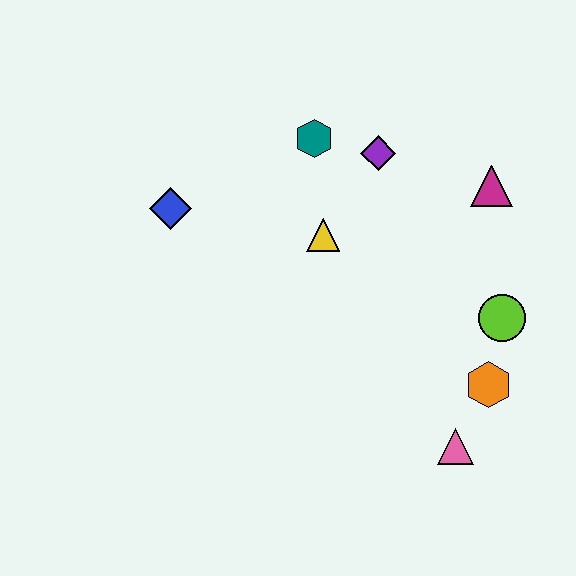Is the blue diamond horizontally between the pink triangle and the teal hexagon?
No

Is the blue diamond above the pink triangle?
Yes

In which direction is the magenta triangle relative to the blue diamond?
The magenta triangle is to the right of the blue diamond.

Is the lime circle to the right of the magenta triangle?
Yes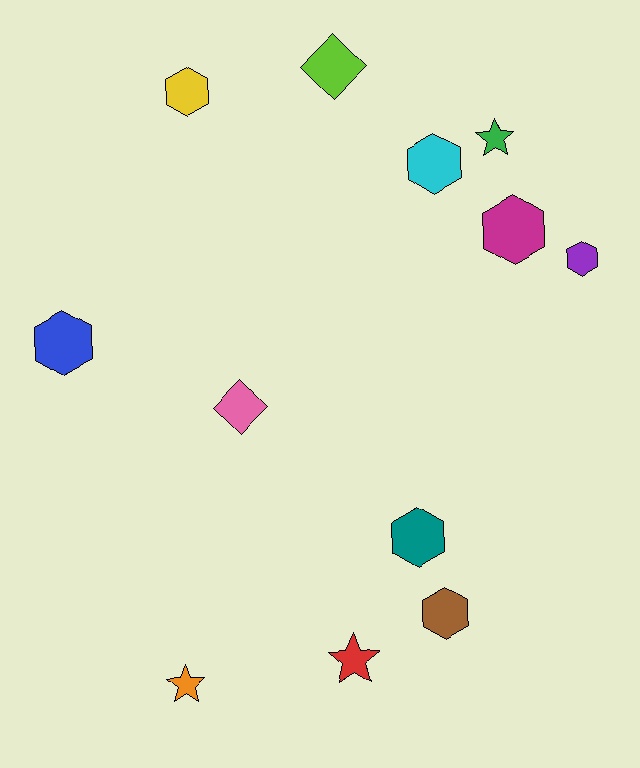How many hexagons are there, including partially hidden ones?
There are 7 hexagons.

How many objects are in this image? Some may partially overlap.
There are 12 objects.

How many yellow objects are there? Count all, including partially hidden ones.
There is 1 yellow object.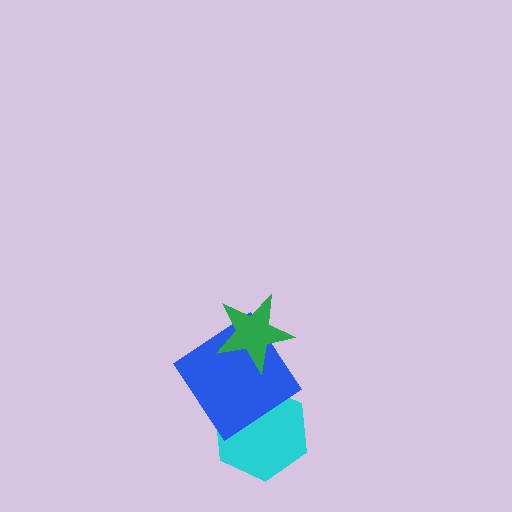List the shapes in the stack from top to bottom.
From top to bottom: the green star, the blue diamond, the cyan hexagon.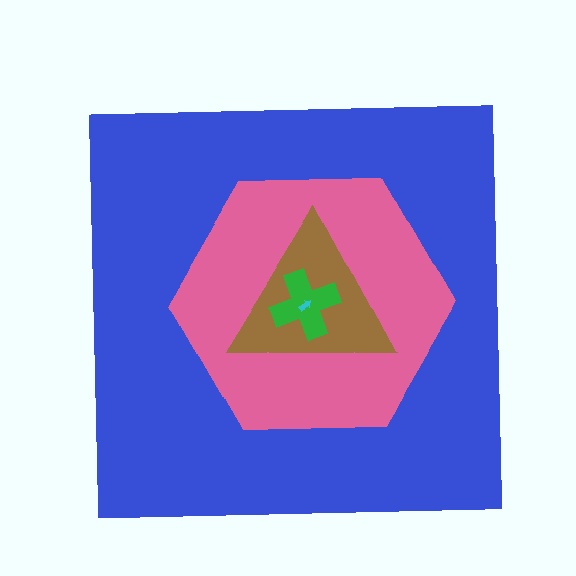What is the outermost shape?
The blue square.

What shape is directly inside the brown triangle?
The green cross.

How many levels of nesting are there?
5.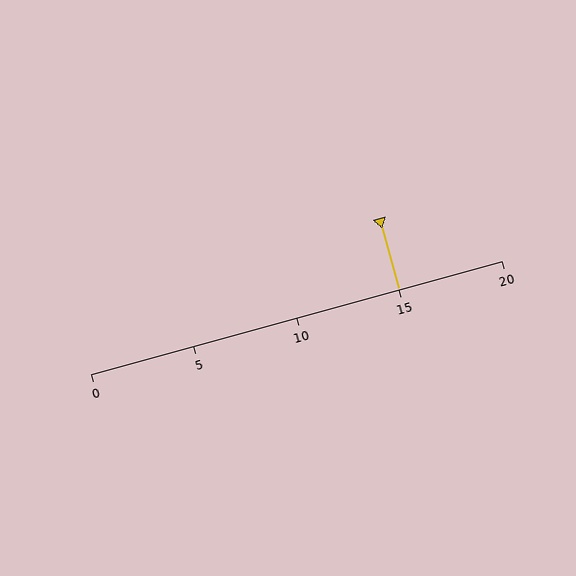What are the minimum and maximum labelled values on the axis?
The axis runs from 0 to 20.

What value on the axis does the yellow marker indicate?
The marker indicates approximately 15.